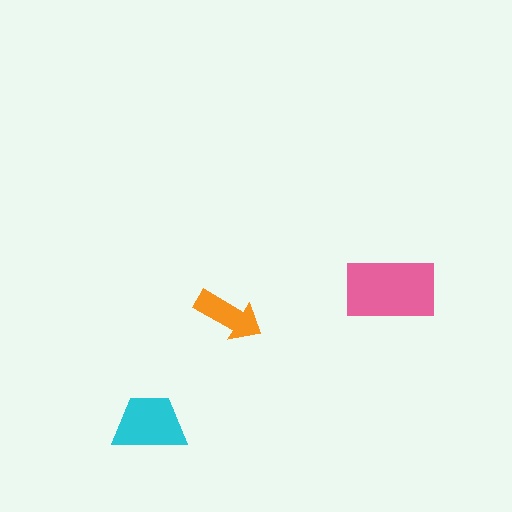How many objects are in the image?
There are 3 objects in the image.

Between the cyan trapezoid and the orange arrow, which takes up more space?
The cyan trapezoid.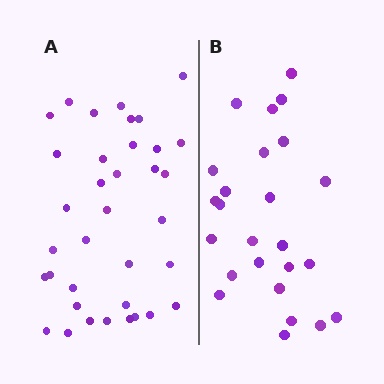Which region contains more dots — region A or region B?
Region A (the left region) has more dots.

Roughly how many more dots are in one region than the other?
Region A has roughly 12 or so more dots than region B.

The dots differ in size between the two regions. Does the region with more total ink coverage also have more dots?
No. Region B has more total ink coverage because its dots are larger, but region A actually contains more individual dots. Total area can be misleading — the number of items is what matters here.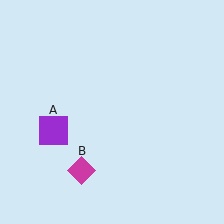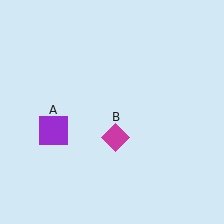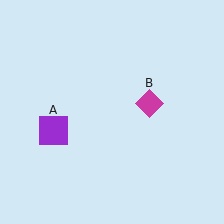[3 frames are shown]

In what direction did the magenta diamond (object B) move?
The magenta diamond (object B) moved up and to the right.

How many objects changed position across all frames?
1 object changed position: magenta diamond (object B).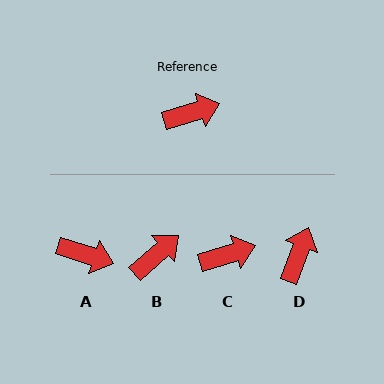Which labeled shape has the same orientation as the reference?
C.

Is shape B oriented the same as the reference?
No, it is off by about 24 degrees.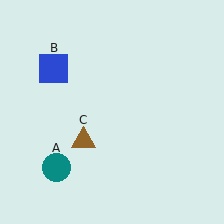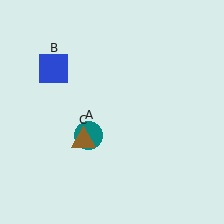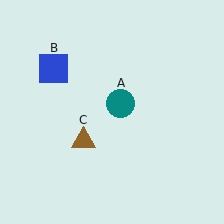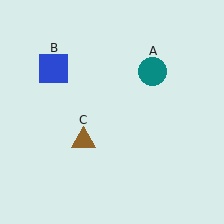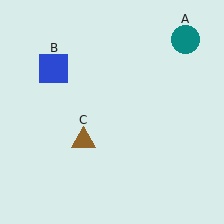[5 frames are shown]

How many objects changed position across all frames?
1 object changed position: teal circle (object A).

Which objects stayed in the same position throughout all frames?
Blue square (object B) and brown triangle (object C) remained stationary.